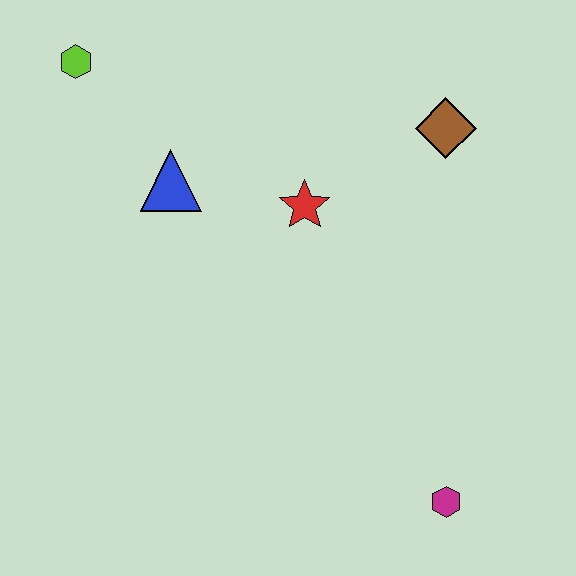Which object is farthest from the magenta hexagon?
The lime hexagon is farthest from the magenta hexagon.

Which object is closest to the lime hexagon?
The blue triangle is closest to the lime hexagon.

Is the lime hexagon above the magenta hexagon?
Yes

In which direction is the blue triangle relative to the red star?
The blue triangle is to the left of the red star.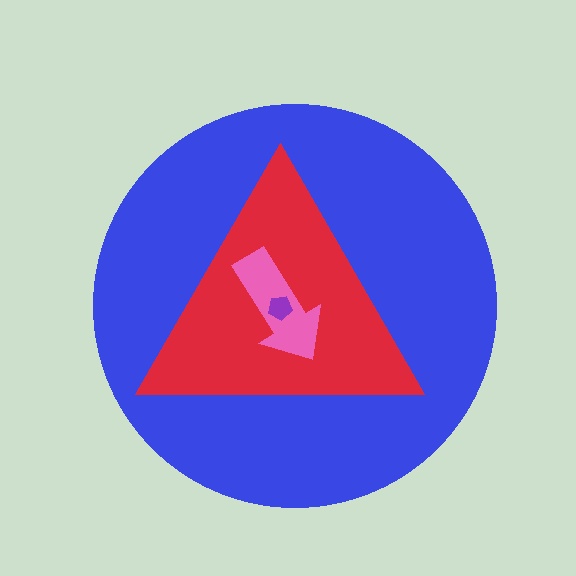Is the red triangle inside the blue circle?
Yes.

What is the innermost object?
The purple pentagon.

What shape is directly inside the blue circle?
The red triangle.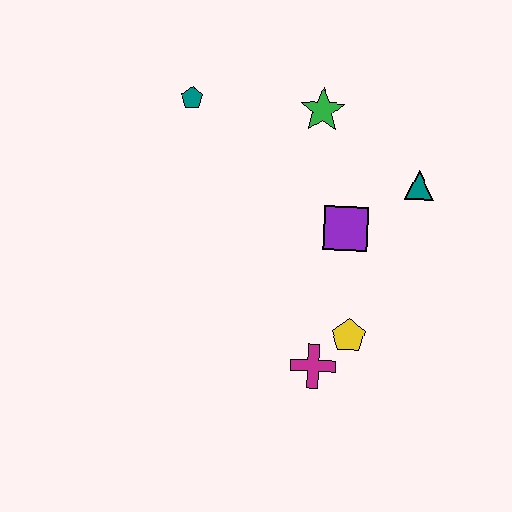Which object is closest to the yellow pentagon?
The magenta cross is closest to the yellow pentagon.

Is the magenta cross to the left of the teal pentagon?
No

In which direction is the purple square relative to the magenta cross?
The purple square is above the magenta cross.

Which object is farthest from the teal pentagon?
The magenta cross is farthest from the teal pentagon.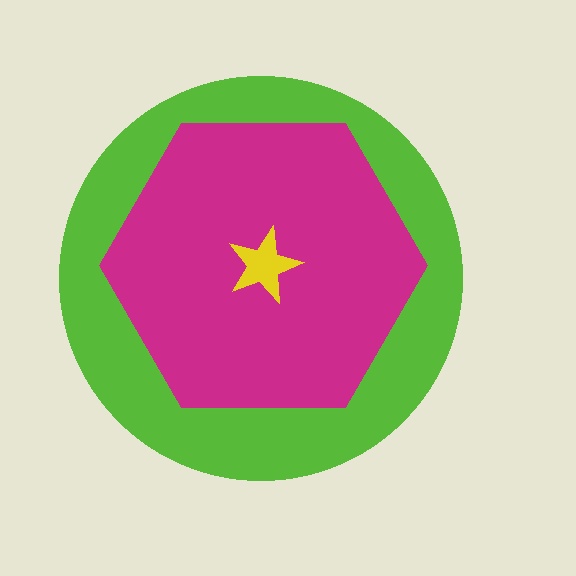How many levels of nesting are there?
3.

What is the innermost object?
The yellow star.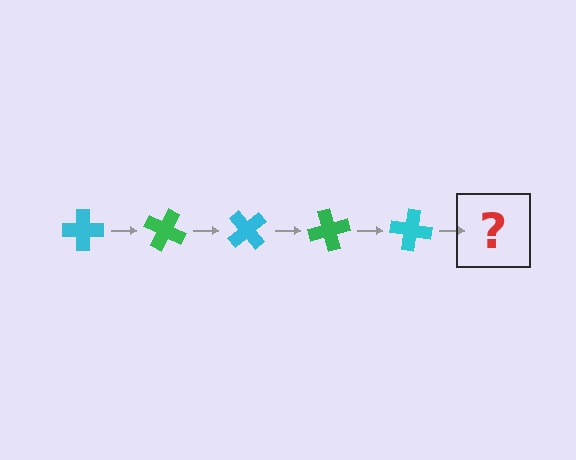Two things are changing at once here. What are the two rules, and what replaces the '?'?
The two rules are that it rotates 25 degrees each step and the color cycles through cyan and green. The '?' should be a green cross, rotated 125 degrees from the start.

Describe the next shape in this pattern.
It should be a green cross, rotated 125 degrees from the start.